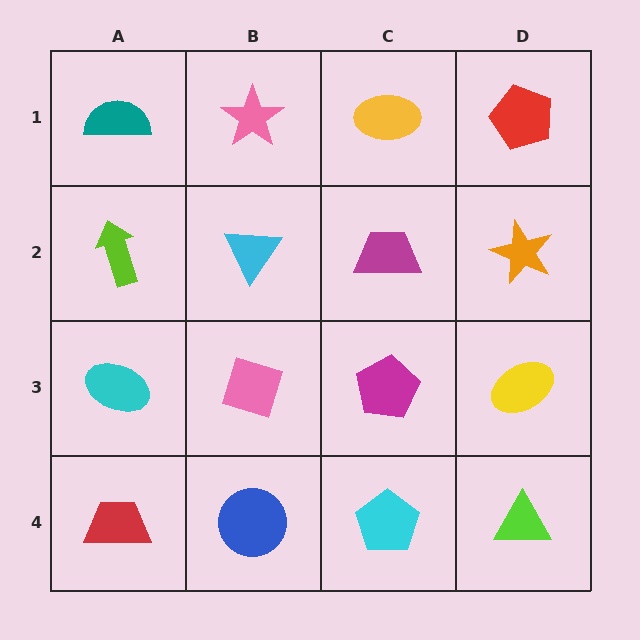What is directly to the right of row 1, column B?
A yellow ellipse.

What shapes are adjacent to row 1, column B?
A cyan triangle (row 2, column B), a teal semicircle (row 1, column A), a yellow ellipse (row 1, column C).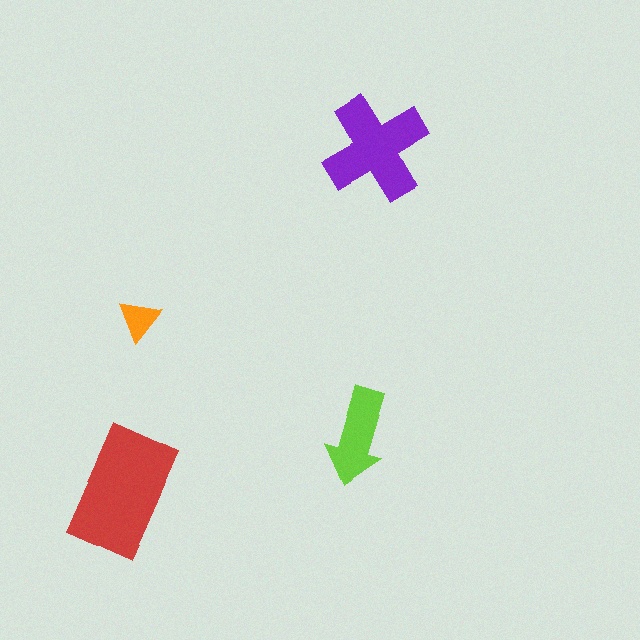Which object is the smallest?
The orange triangle.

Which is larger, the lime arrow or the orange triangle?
The lime arrow.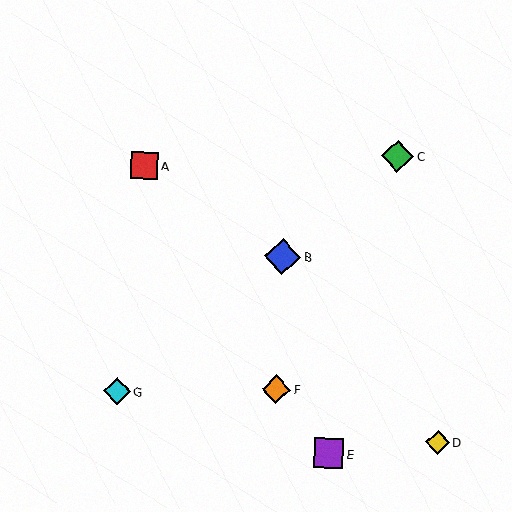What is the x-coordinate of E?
Object E is at x≈329.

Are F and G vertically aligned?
No, F is at x≈276 and G is at x≈117.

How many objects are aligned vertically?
2 objects (B, F) are aligned vertically.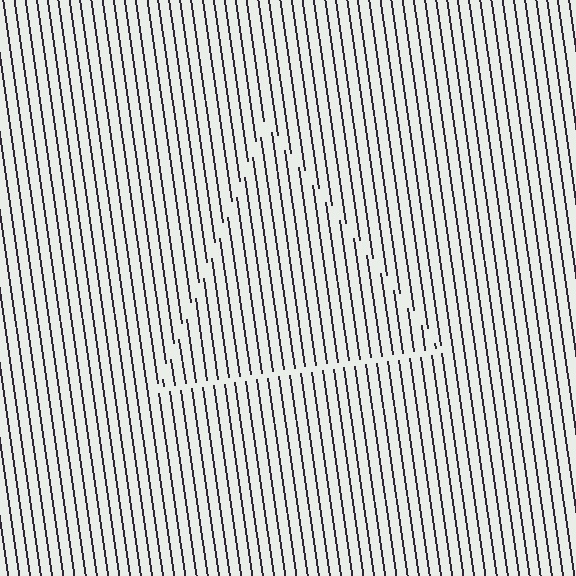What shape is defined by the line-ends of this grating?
An illusory triangle. The interior of the shape contains the same grating, shifted by half a period — the contour is defined by the phase discontinuity where line-ends from the inner and outer gratings abut.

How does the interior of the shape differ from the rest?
The interior of the shape contains the same grating, shifted by half a period — the contour is defined by the phase discontinuity where line-ends from the inner and outer gratings abut.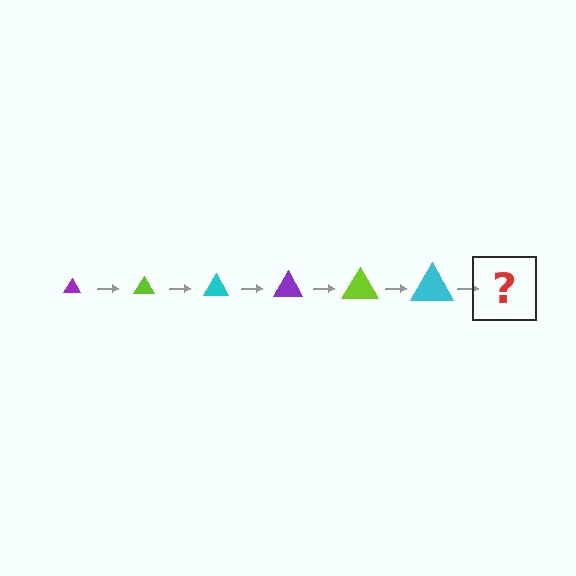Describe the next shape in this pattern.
It should be a purple triangle, larger than the previous one.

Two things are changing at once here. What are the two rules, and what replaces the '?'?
The two rules are that the triangle grows larger each step and the color cycles through purple, lime, and cyan. The '?' should be a purple triangle, larger than the previous one.